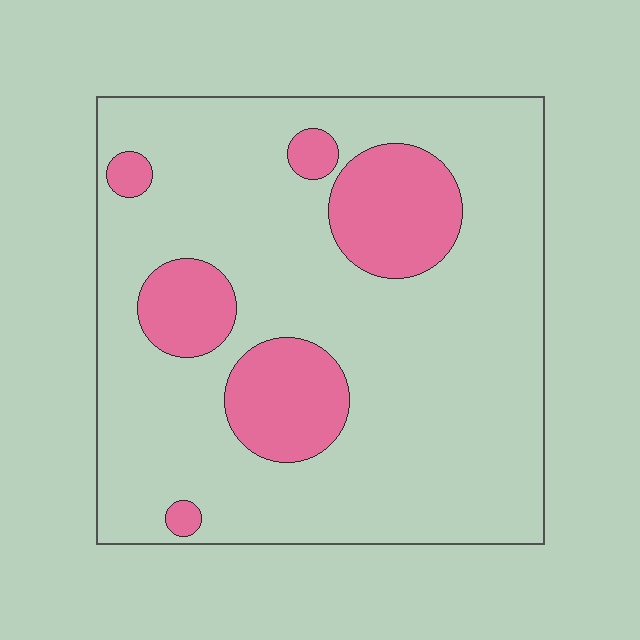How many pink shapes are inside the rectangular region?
6.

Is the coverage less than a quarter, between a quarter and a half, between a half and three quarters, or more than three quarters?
Less than a quarter.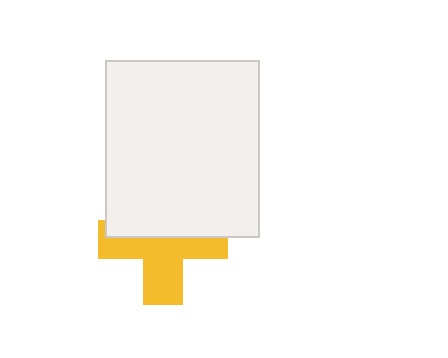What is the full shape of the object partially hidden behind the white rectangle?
The partially hidden object is a yellow cross.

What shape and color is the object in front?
The object in front is a white rectangle.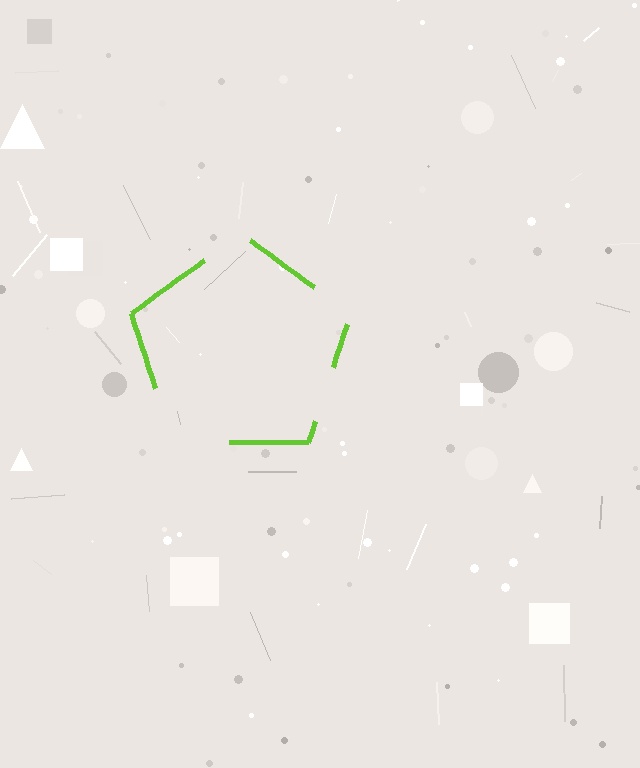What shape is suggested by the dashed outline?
The dashed outline suggests a pentagon.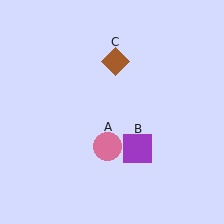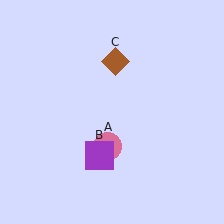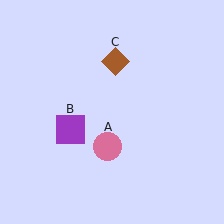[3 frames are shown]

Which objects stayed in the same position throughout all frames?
Pink circle (object A) and brown diamond (object C) remained stationary.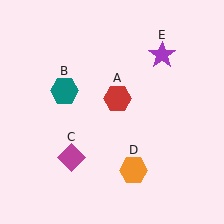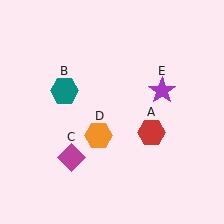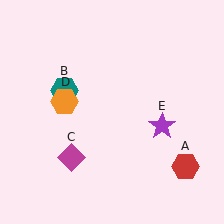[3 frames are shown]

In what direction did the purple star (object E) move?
The purple star (object E) moved down.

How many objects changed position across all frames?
3 objects changed position: red hexagon (object A), orange hexagon (object D), purple star (object E).